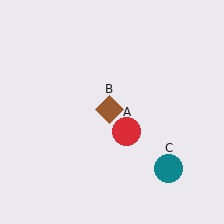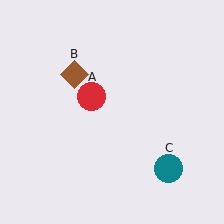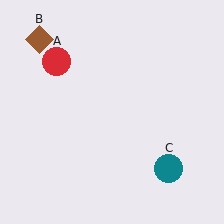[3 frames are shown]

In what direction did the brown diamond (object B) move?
The brown diamond (object B) moved up and to the left.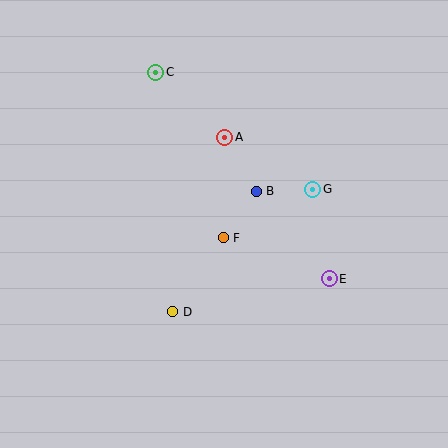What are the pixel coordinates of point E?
Point E is at (329, 279).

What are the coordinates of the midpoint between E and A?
The midpoint between E and A is at (277, 208).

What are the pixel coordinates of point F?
Point F is at (223, 238).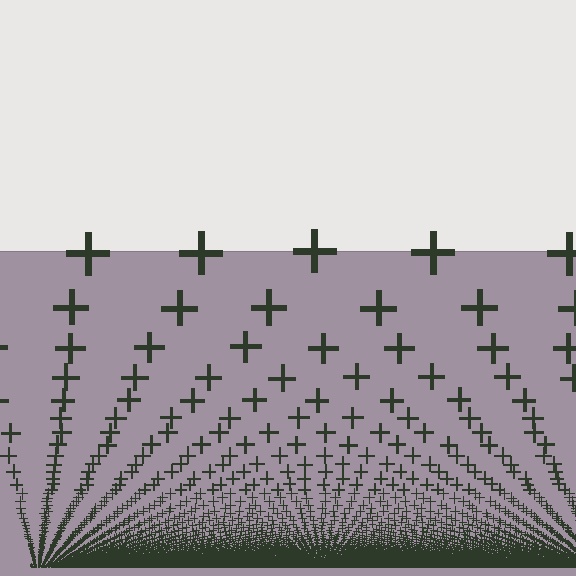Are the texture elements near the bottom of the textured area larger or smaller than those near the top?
Smaller. The gradient is inverted — elements near the bottom are smaller and denser.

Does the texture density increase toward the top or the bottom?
Density increases toward the bottom.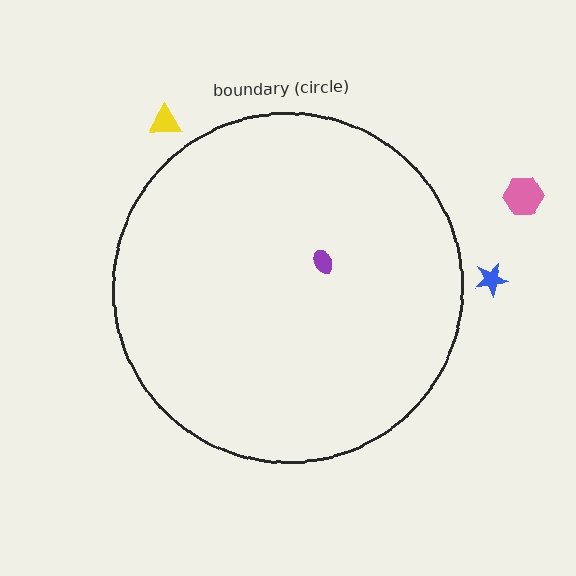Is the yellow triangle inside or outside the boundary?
Outside.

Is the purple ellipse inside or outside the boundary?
Inside.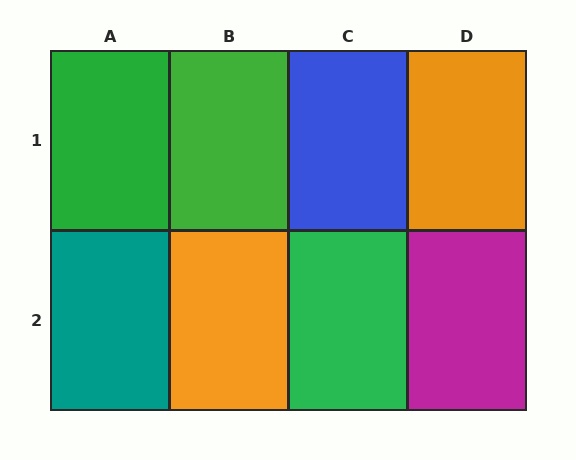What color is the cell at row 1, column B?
Green.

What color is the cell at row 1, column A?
Green.